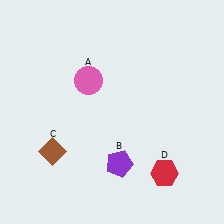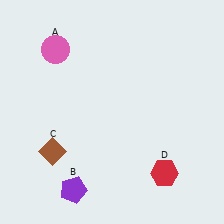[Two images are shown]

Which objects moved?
The objects that moved are: the pink circle (A), the purple pentagon (B).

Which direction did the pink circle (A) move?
The pink circle (A) moved left.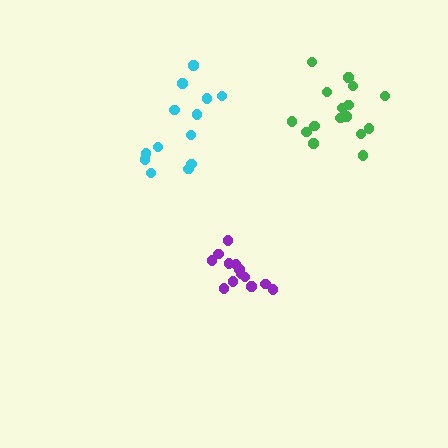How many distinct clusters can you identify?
There are 3 distinct clusters.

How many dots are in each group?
Group 1: 13 dots, Group 2: 13 dots, Group 3: 16 dots (42 total).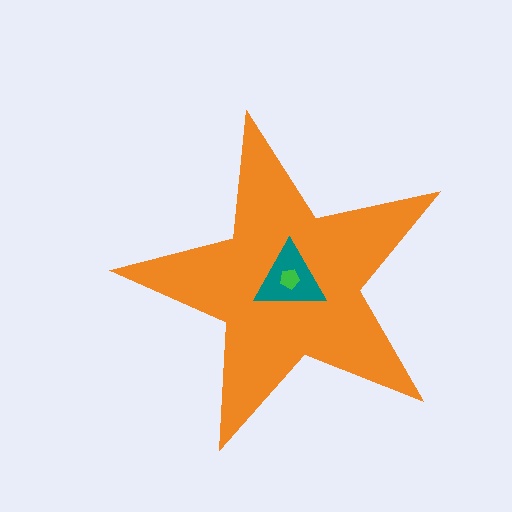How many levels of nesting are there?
3.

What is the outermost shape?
The orange star.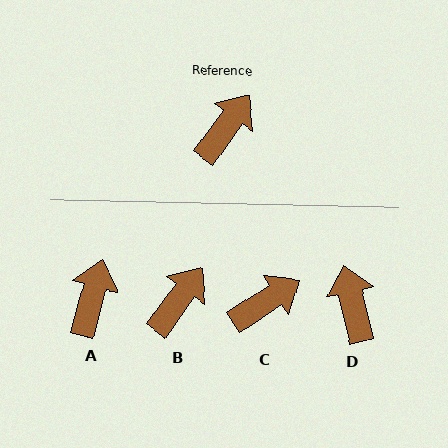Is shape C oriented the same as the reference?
No, it is off by about 21 degrees.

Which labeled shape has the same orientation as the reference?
B.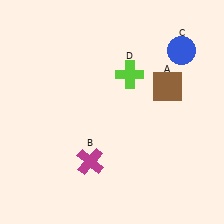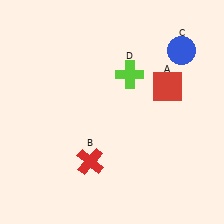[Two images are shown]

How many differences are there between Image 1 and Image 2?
There are 2 differences between the two images.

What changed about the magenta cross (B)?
In Image 1, B is magenta. In Image 2, it changed to red.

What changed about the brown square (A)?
In Image 1, A is brown. In Image 2, it changed to red.